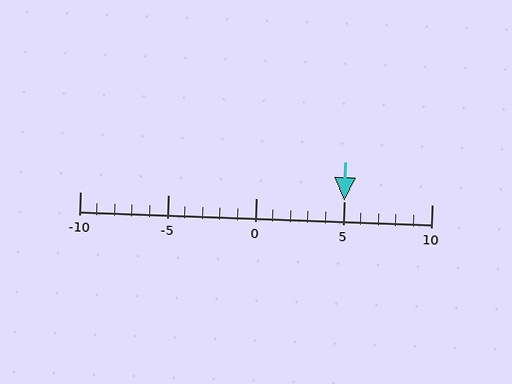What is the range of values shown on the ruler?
The ruler shows values from -10 to 10.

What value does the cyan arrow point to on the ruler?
The cyan arrow points to approximately 5.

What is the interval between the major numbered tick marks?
The major tick marks are spaced 5 units apart.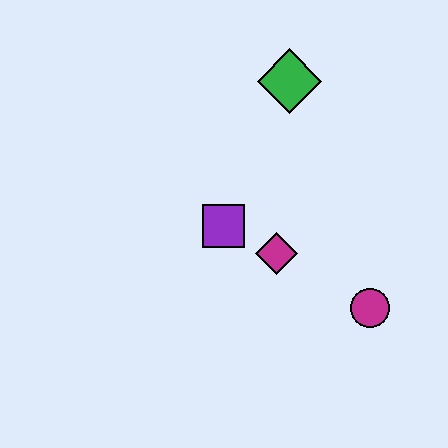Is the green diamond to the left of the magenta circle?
Yes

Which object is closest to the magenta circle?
The magenta diamond is closest to the magenta circle.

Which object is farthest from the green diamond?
The magenta circle is farthest from the green diamond.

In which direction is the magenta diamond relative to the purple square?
The magenta diamond is to the right of the purple square.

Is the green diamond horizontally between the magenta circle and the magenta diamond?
Yes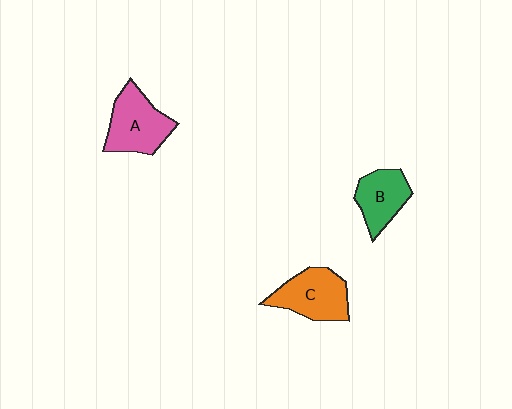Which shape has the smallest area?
Shape B (green).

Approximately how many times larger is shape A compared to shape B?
Approximately 1.3 times.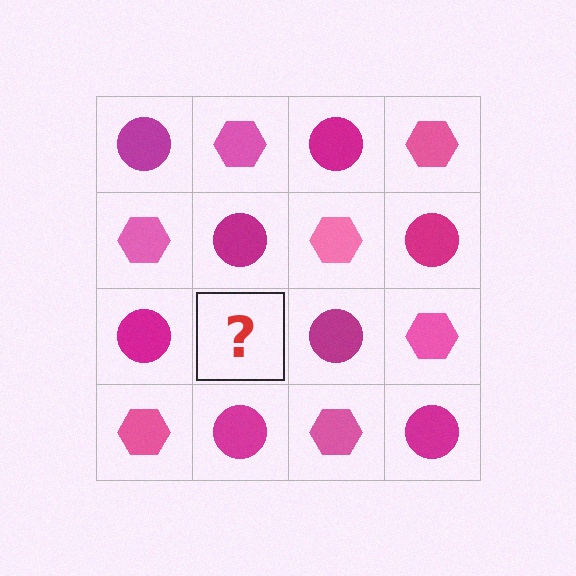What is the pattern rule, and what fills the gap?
The rule is that it alternates magenta circle and pink hexagon in a checkerboard pattern. The gap should be filled with a pink hexagon.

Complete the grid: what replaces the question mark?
The question mark should be replaced with a pink hexagon.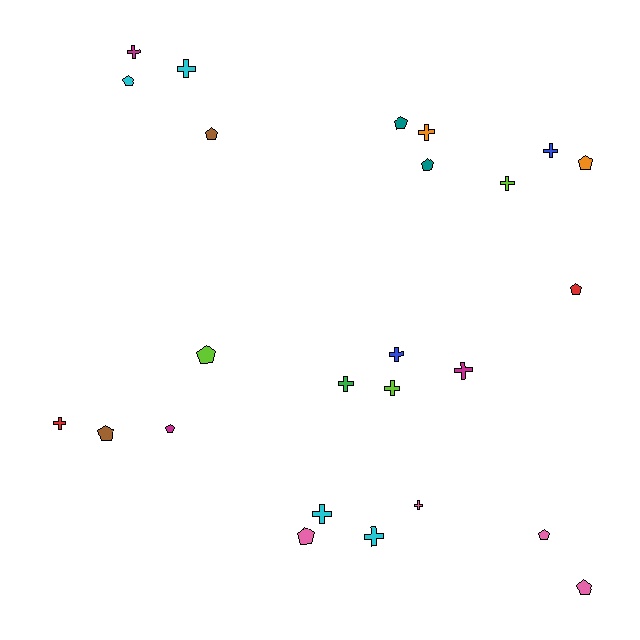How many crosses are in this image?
There are 13 crosses.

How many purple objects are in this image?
There are no purple objects.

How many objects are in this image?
There are 25 objects.